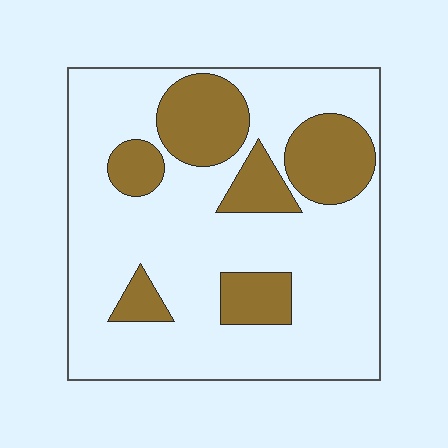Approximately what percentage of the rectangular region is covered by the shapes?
Approximately 25%.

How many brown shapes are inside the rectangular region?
6.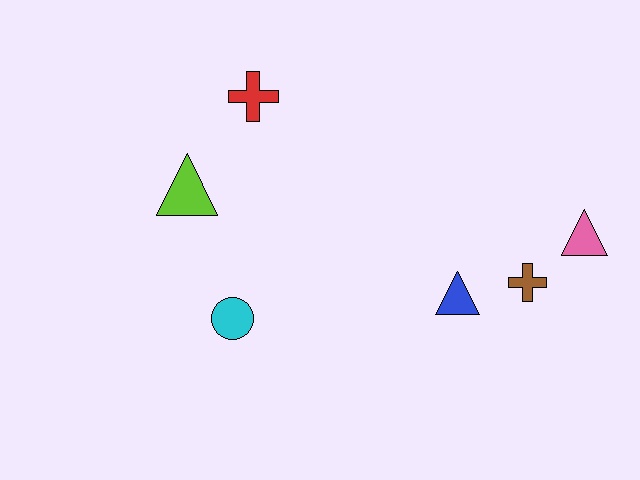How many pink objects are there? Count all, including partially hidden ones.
There is 1 pink object.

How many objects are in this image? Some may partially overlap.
There are 6 objects.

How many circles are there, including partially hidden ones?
There is 1 circle.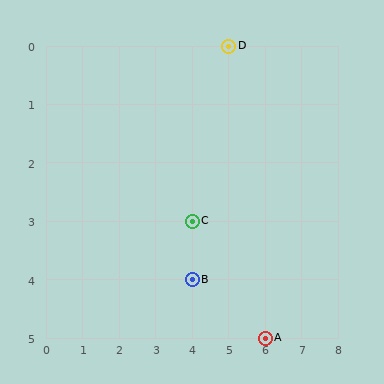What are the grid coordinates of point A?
Point A is at grid coordinates (6, 5).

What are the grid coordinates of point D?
Point D is at grid coordinates (5, 0).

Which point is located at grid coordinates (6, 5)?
Point A is at (6, 5).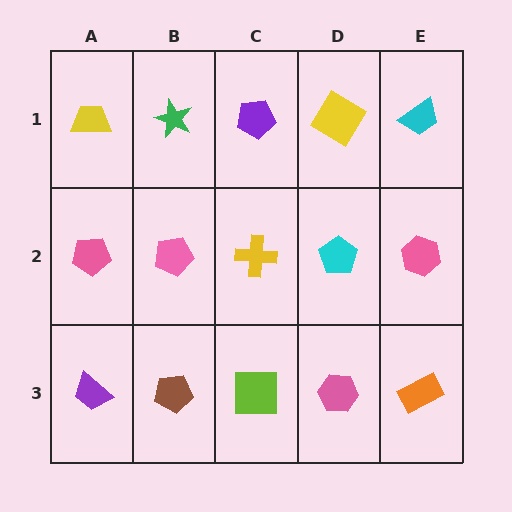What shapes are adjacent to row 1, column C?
A yellow cross (row 2, column C), a green star (row 1, column B), a yellow diamond (row 1, column D).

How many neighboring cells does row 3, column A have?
2.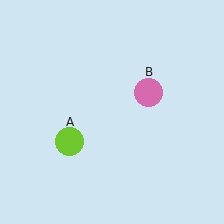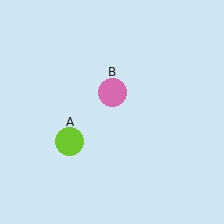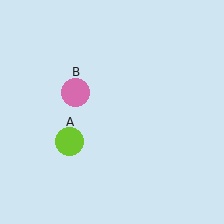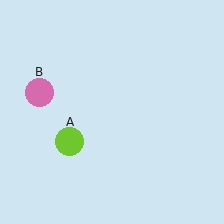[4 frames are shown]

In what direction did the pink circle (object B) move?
The pink circle (object B) moved left.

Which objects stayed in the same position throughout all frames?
Lime circle (object A) remained stationary.